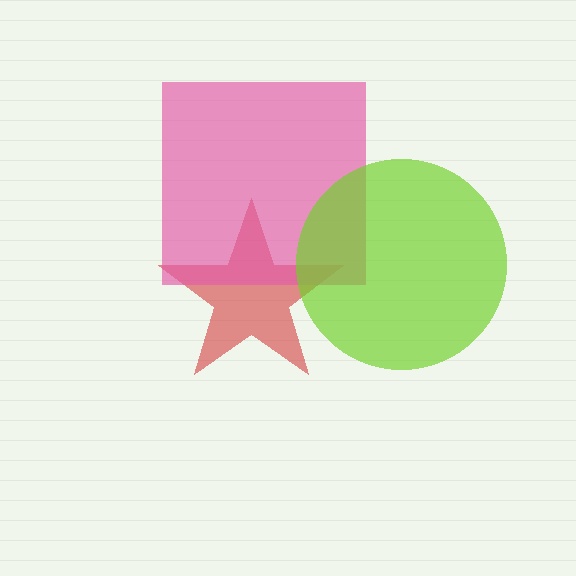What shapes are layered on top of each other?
The layered shapes are: a red star, a pink square, a lime circle.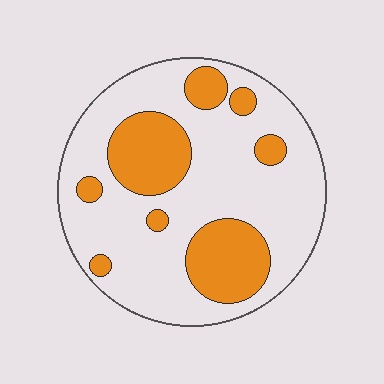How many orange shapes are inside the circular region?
8.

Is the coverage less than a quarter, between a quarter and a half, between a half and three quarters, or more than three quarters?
Between a quarter and a half.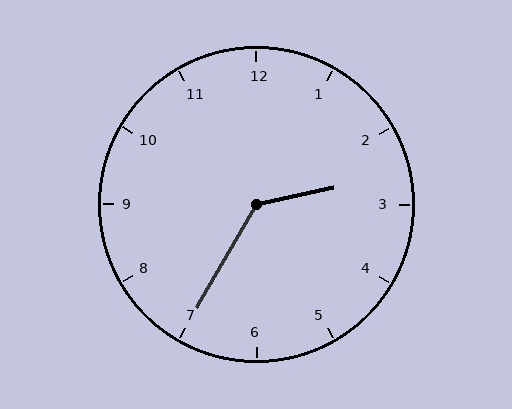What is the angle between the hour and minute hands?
Approximately 132 degrees.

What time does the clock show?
2:35.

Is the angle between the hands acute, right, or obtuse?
It is obtuse.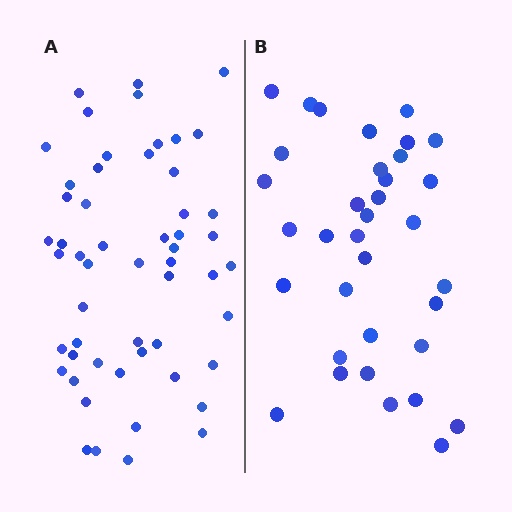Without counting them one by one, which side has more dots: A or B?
Region A (the left region) has more dots.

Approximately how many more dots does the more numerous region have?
Region A has approximately 20 more dots than region B.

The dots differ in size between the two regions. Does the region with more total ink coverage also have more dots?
No. Region B has more total ink coverage because its dots are larger, but region A actually contains more individual dots. Total area can be misleading — the number of items is what matters here.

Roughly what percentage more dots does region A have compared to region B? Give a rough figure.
About 55% more.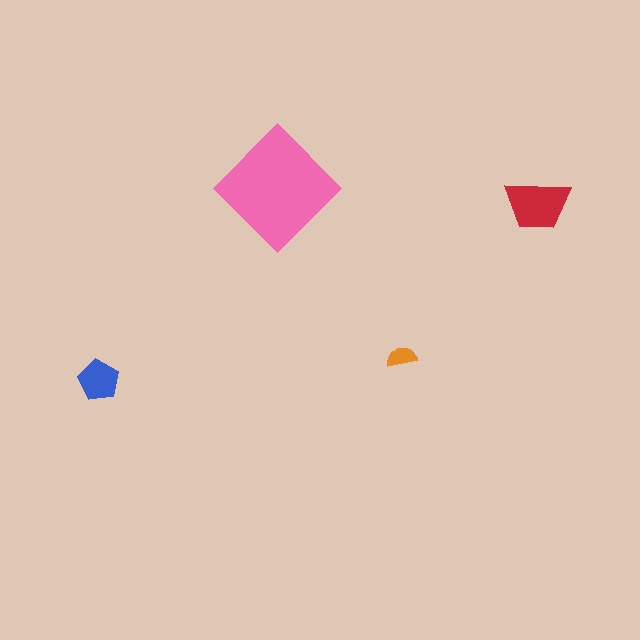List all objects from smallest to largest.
The orange semicircle, the blue pentagon, the red trapezoid, the pink diamond.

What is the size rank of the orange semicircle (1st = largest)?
4th.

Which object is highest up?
The pink diamond is topmost.